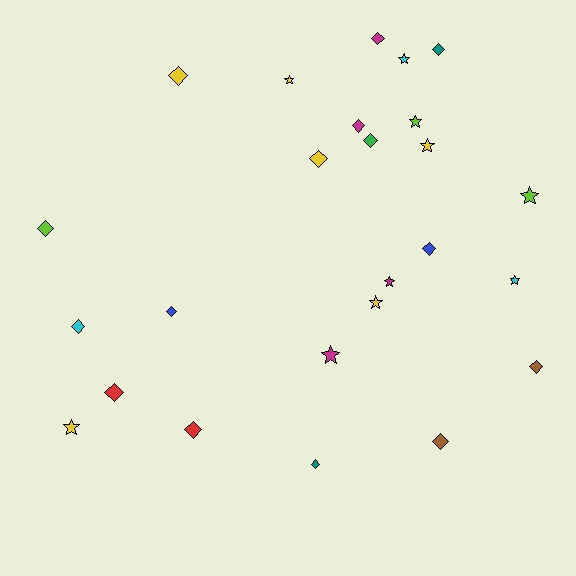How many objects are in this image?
There are 25 objects.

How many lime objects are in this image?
There are 3 lime objects.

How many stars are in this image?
There are 10 stars.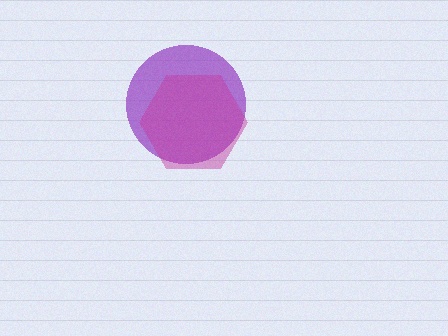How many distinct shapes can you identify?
There are 2 distinct shapes: a purple circle, a magenta hexagon.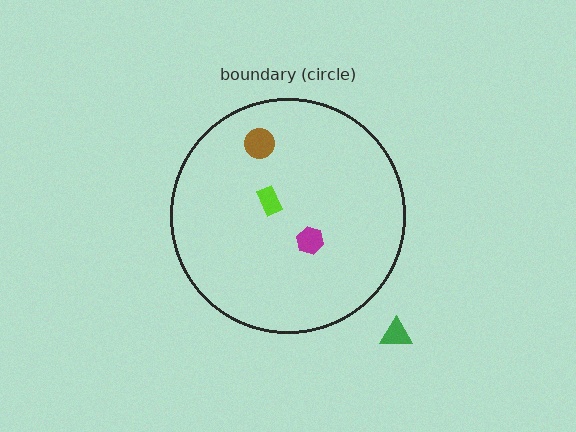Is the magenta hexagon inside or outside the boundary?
Inside.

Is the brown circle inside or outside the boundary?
Inside.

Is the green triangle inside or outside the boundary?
Outside.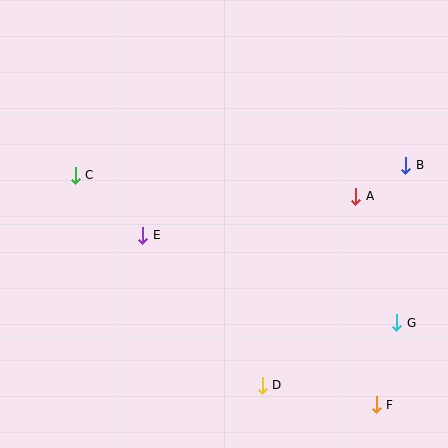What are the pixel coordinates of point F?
Point F is at (376, 405).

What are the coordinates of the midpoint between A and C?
The midpoint between A and C is at (215, 186).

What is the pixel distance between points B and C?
The distance between B and C is 331 pixels.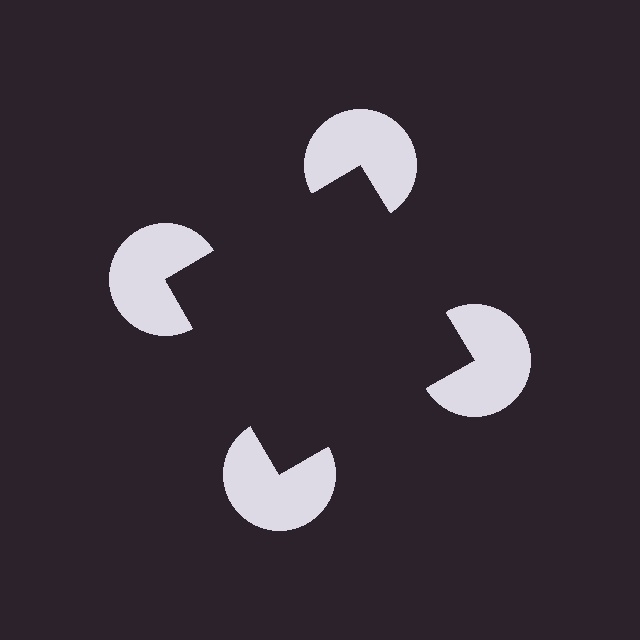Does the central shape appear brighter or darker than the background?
It typically appears slightly darker than the background, even though no actual brightness change is drawn.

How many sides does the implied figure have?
4 sides.